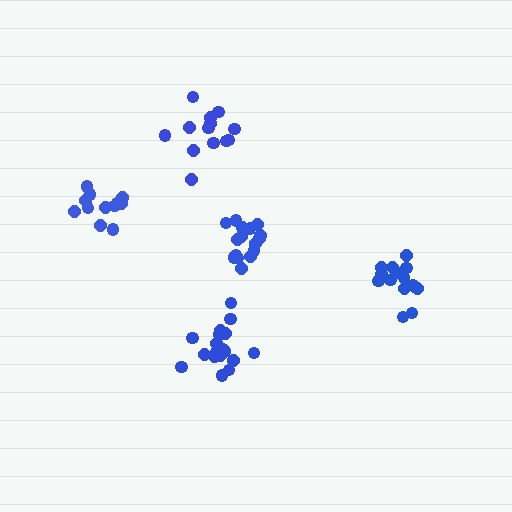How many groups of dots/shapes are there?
There are 5 groups.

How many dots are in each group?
Group 1: 12 dots, Group 2: 17 dots, Group 3: 18 dots, Group 4: 13 dots, Group 5: 15 dots (75 total).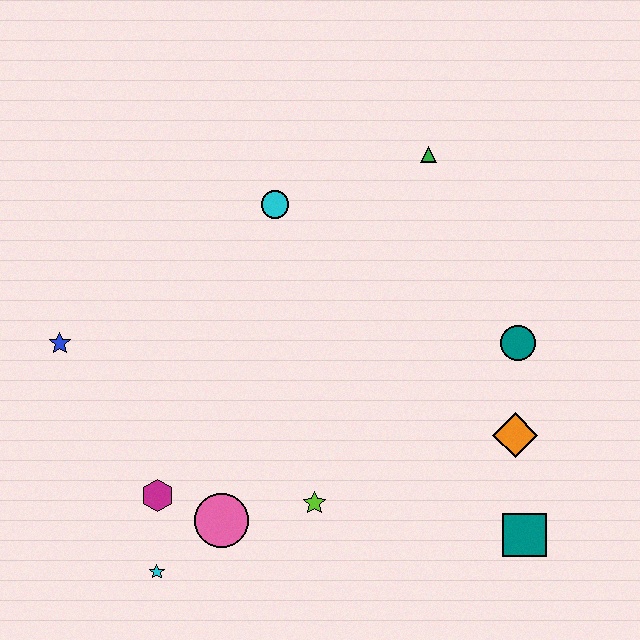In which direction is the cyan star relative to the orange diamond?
The cyan star is to the left of the orange diamond.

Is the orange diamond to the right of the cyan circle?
Yes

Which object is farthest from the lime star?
The green triangle is farthest from the lime star.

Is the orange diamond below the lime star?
No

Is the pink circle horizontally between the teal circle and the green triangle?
No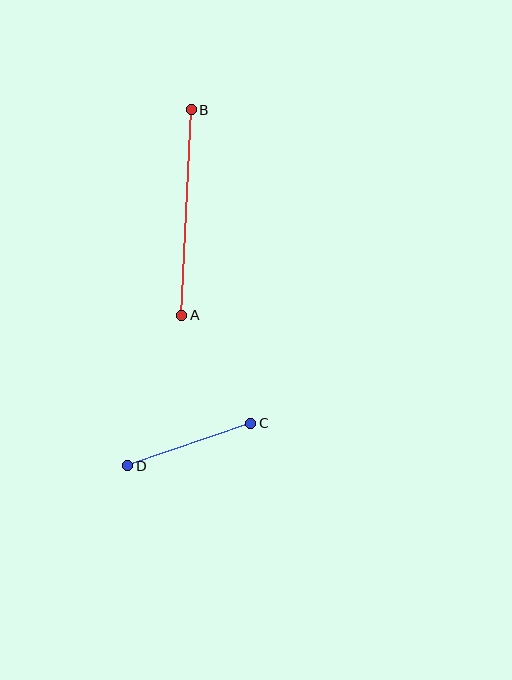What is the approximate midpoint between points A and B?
The midpoint is at approximately (186, 213) pixels.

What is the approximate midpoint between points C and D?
The midpoint is at approximately (189, 445) pixels.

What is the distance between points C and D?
The distance is approximately 130 pixels.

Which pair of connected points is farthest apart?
Points A and B are farthest apart.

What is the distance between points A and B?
The distance is approximately 206 pixels.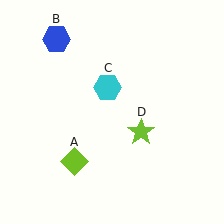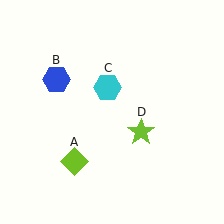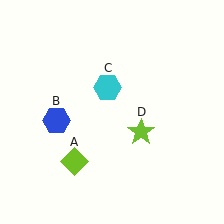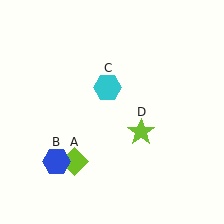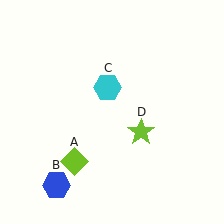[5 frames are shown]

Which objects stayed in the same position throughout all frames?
Lime diamond (object A) and cyan hexagon (object C) and lime star (object D) remained stationary.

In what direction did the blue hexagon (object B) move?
The blue hexagon (object B) moved down.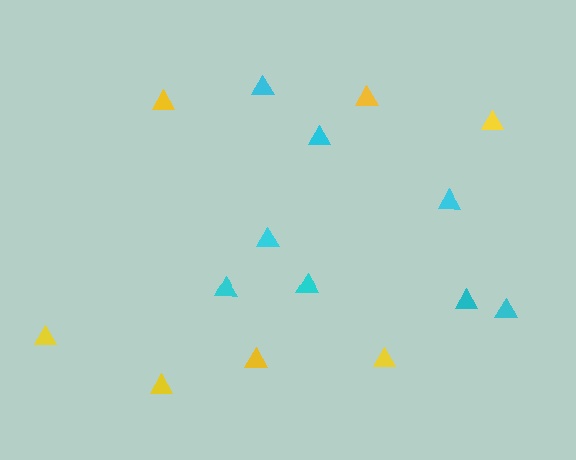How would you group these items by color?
There are 2 groups: one group of cyan triangles (8) and one group of yellow triangles (7).